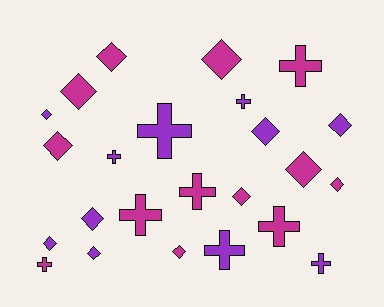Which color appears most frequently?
Magenta, with 13 objects.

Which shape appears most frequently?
Diamond, with 14 objects.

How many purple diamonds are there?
There are 6 purple diamonds.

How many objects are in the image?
There are 24 objects.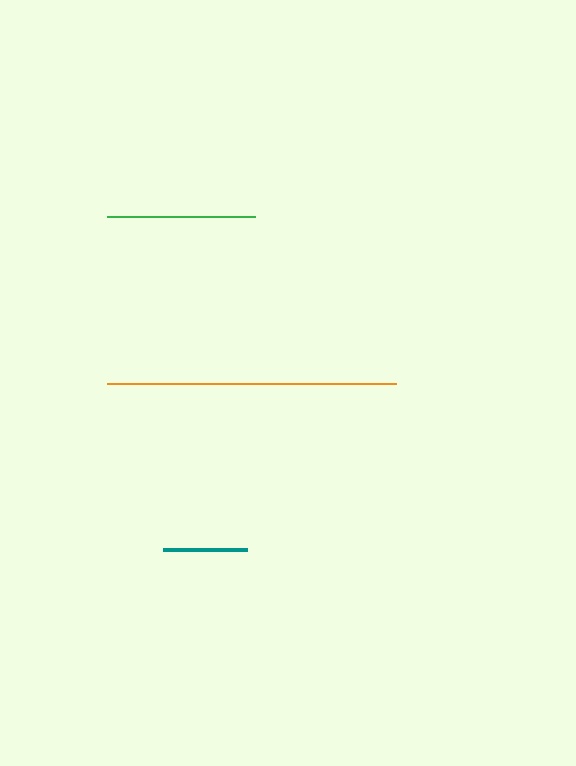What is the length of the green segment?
The green segment is approximately 148 pixels long.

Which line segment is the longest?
The orange line is the longest at approximately 289 pixels.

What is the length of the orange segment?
The orange segment is approximately 289 pixels long.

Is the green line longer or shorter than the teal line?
The green line is longer than the teal line.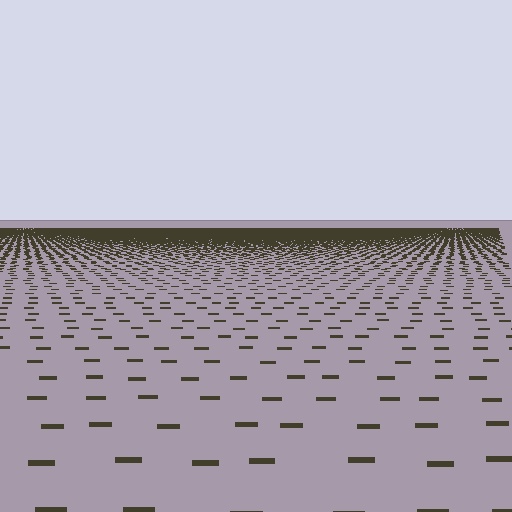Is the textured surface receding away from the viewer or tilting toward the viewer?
The surface is receding away from the viewer. Texture elements get smaller and denser toward the top.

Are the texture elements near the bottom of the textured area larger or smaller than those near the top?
Larger. Near the bottom, elements are closer to the viewer and appear at a bigger on-screen size.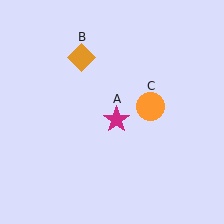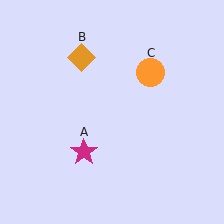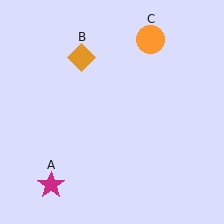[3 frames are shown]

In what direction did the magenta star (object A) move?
The magenta star (object A) moved down and to the left.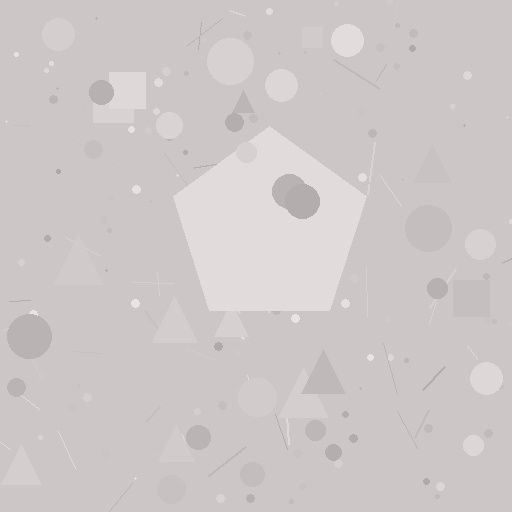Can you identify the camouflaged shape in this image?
The camouflaged shape is a pentagon.